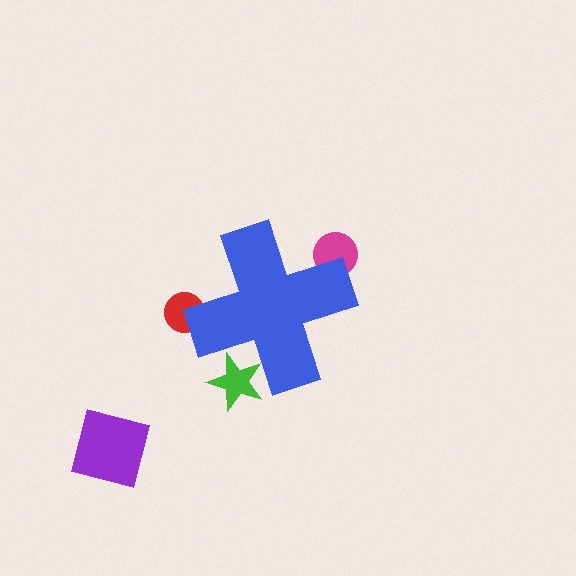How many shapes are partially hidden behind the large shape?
3 shapes are partially hidden.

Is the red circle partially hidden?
Yes, the red circle is partially hidden behind the blue cross.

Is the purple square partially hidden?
No, the purple square is fully visible.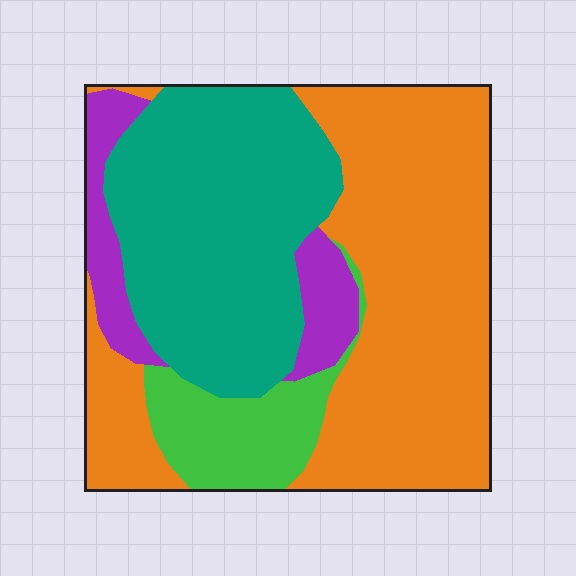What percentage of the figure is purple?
Purple covers roughly 10% of the figure.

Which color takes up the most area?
Orange, at roughly 45%.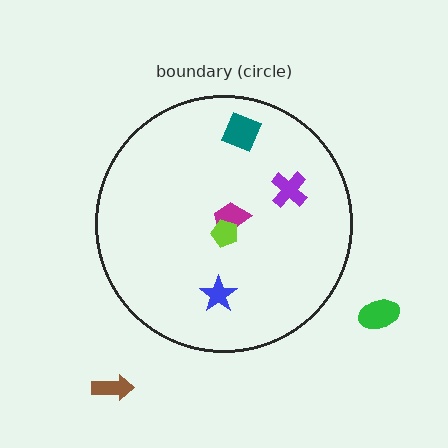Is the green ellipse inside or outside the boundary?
Outside.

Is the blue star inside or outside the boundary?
Inside.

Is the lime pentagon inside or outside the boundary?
Inside.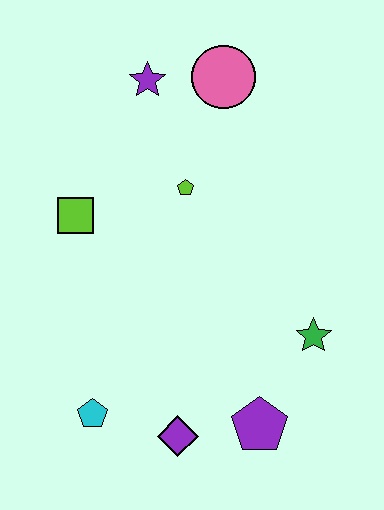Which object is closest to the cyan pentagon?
The purple diamond is closest to the cyan pentagon.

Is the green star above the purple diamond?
Yes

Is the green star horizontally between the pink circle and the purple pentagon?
No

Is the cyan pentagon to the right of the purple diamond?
No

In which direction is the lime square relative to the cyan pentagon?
The lime square is above the cyan pentagon.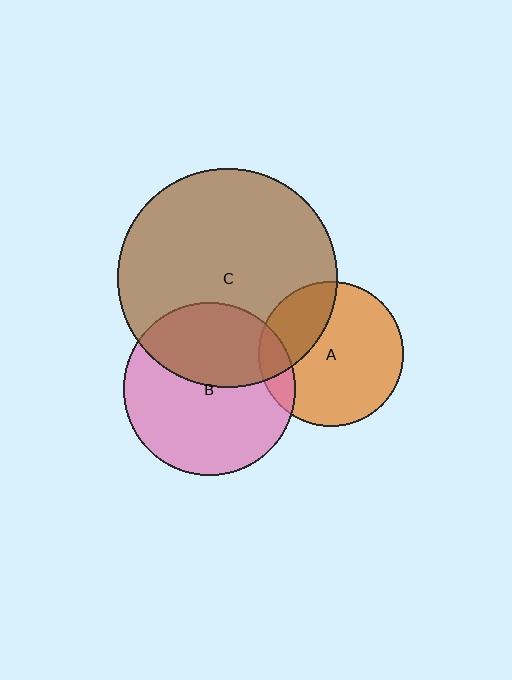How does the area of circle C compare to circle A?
Approximately 2.3 times.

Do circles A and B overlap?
Yes.